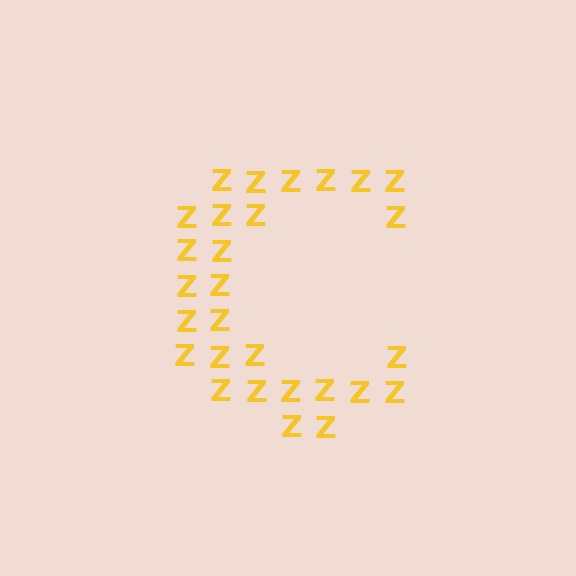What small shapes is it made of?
It is made of small letter Z's.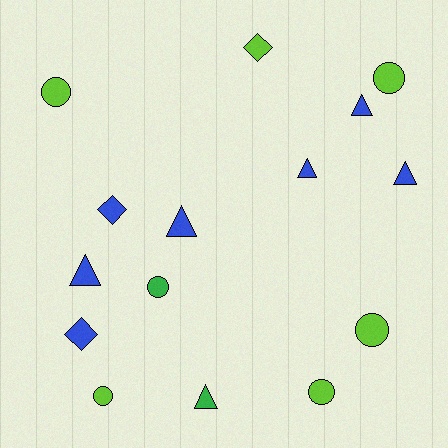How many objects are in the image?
There are 15 objects.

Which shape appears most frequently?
Circle, with 6 objects.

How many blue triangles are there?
There are 5 blue triangles.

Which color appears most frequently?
Blue, with 7 objects.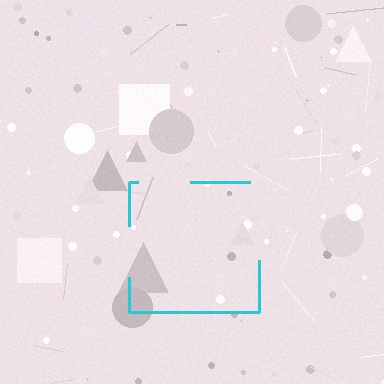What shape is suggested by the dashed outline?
The dashed outline suggests a square.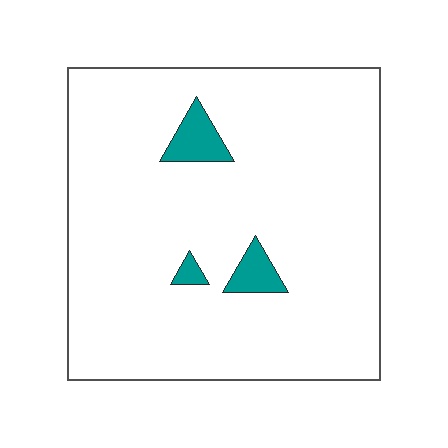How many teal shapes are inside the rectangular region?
3.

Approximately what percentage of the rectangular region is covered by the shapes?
Approximately 5%.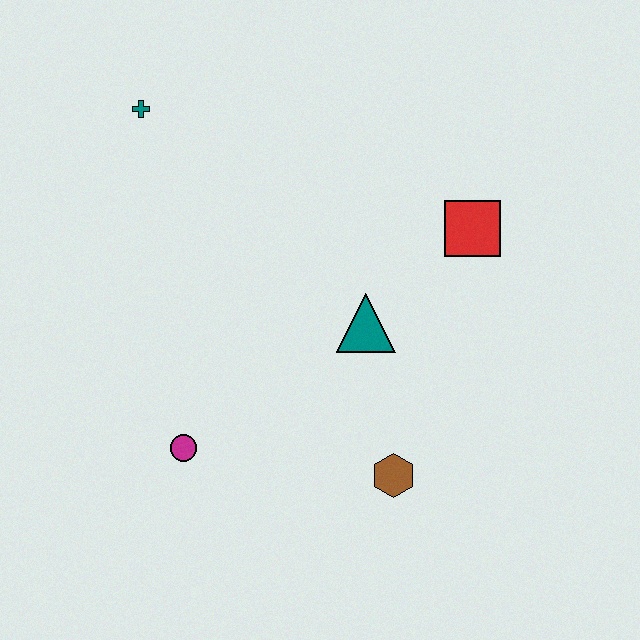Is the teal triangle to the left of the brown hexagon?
Yes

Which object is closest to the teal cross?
The teal triangle is closest to the teal cross.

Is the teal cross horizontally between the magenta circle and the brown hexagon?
No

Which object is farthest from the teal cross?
The brown hexagon is farthest from the teal cross.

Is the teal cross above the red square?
Yes